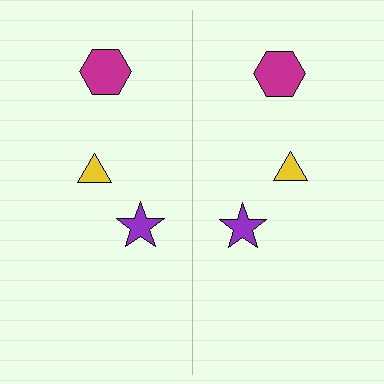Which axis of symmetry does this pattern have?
The pattern has a vertical axis of symmetry running through the center of the image.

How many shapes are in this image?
There are 6 shapes in this image.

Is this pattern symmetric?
Yes, this pattern has bilateral (reflection) symmetry.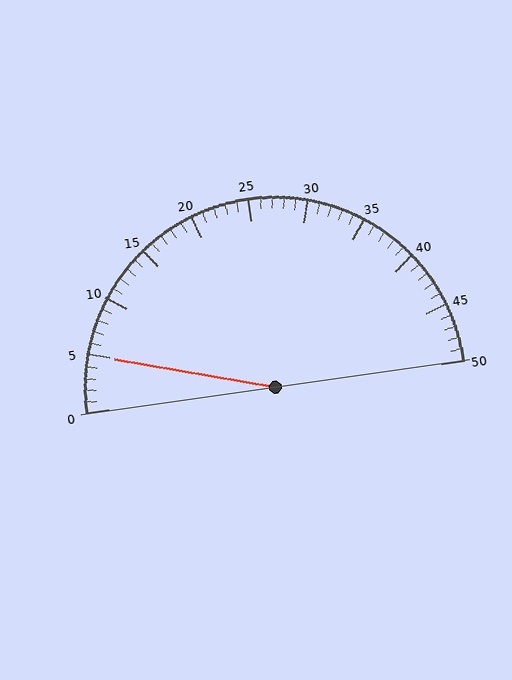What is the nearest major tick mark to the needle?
The nearest major tick mark is 5.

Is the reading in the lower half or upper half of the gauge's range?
The reading is in the lower half of the range (0 to 50).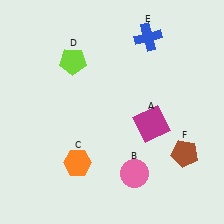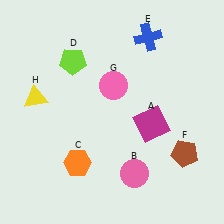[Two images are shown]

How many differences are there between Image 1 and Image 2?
There are 2 differences between the two images.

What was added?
A pink circle (G), a yellow triangle (H) were added in Image 2.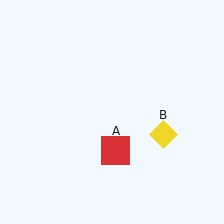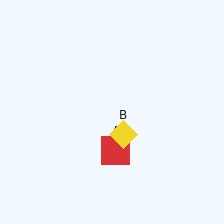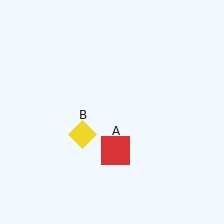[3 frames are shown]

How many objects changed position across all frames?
1 object changed position: yellow diamond (object B).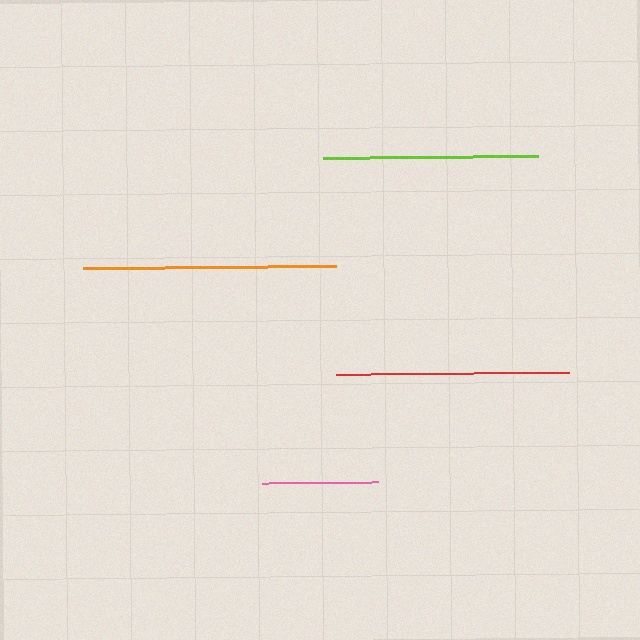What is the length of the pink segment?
The pink segment is approximately 116 pixels long.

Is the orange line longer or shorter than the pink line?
The orange line is longer than the pink line.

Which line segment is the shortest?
The pink line is the shortest at approximately 116 pixels.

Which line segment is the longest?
The orange line is the longest at approximately 253 pixels.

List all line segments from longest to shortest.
From longest to shortest: orange, red, lime, pink.